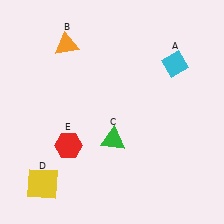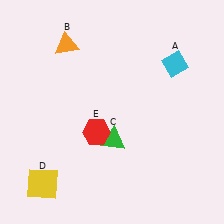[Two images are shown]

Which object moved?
The red hexagon (E) moved right.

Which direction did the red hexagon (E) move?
The red hexagon (E) moved right.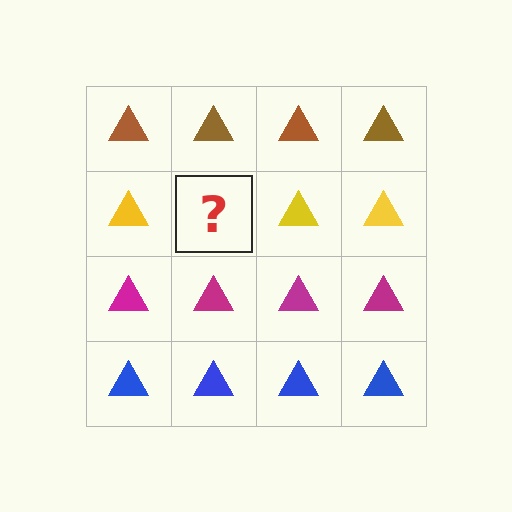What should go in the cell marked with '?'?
The missing cell should contain a yellow triangle.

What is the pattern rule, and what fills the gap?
The rule is that each row has a consistent color. The gap should be filled with a yellow triangle.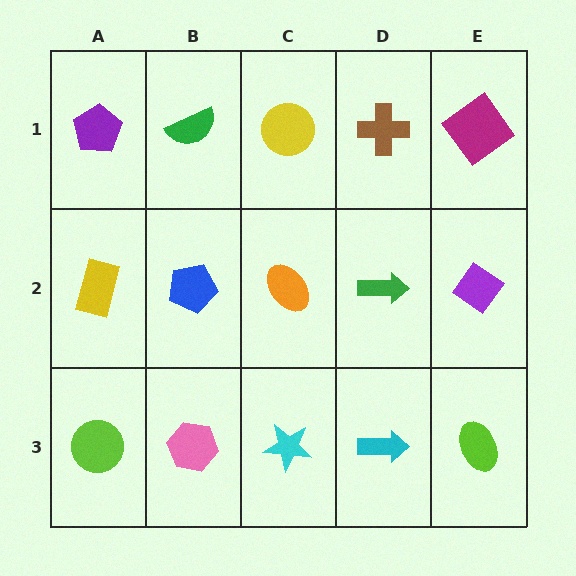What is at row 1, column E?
A magenta diamond.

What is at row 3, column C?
A cyan star.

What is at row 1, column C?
A yellow circle.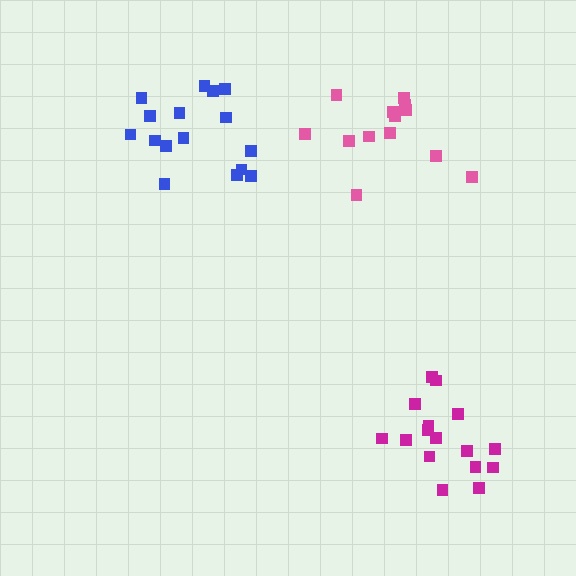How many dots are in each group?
Group 1: 16 dots, Group 2: 13 dots, Group 3: 16 dots (45 total).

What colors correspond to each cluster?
The clusters are colored: blue, pink, magenta.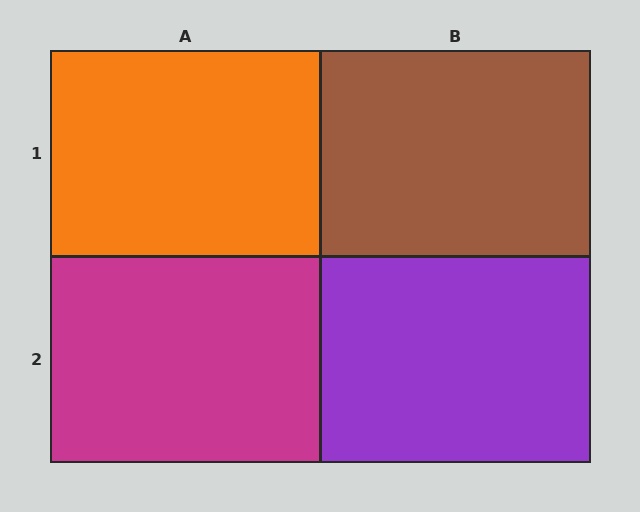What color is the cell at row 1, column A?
Orange.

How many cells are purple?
1 cell is purple.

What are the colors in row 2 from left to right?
Magenta, purple.